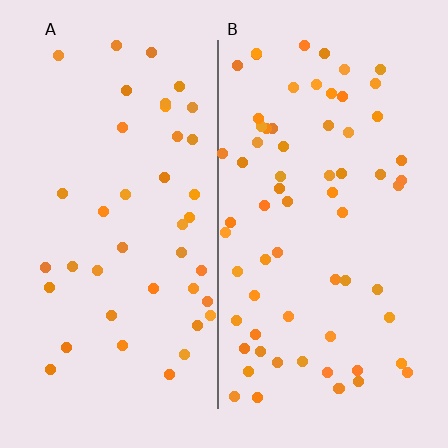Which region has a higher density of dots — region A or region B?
B (the right).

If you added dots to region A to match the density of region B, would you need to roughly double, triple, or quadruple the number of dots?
Approximately double.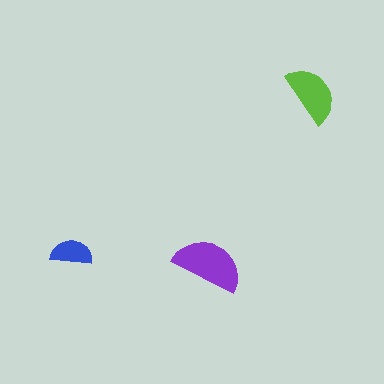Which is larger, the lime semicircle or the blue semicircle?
The lime one.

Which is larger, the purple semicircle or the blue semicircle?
The purple one.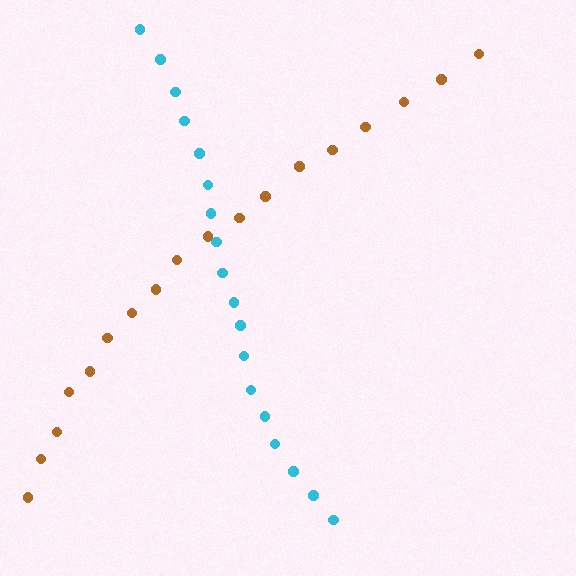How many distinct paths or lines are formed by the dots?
There are 2 distinct paths.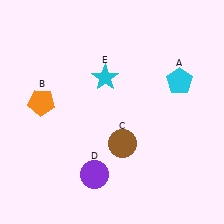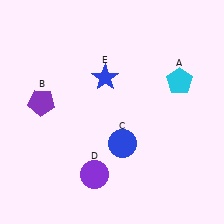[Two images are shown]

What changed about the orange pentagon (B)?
In Image 1, B is orange. In Image 2, it changed to purple.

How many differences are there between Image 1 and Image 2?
There are 3 differences between the two images.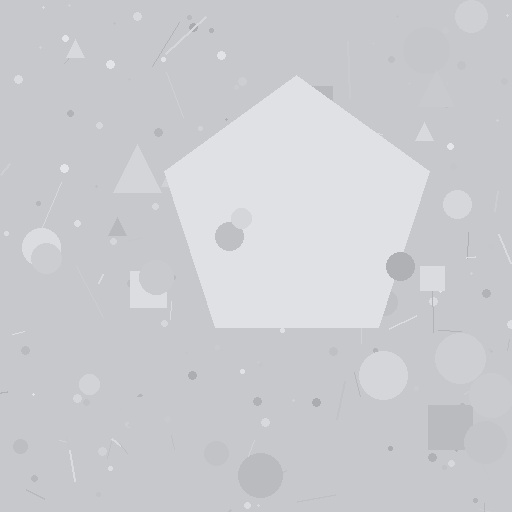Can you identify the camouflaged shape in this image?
The camouflaged shape is a pentagon.